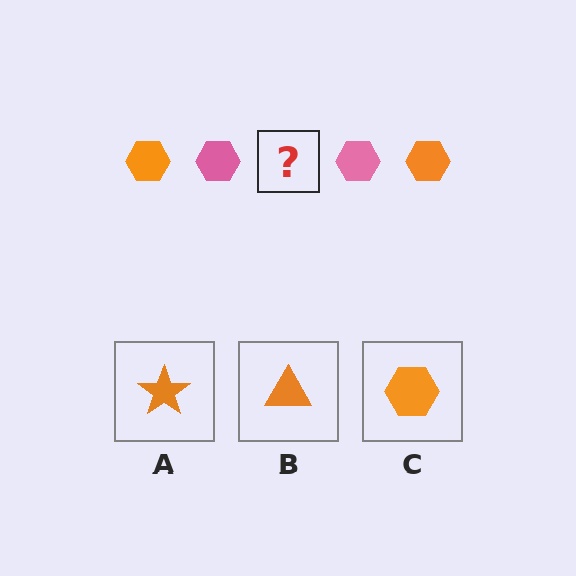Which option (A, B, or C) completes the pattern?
C.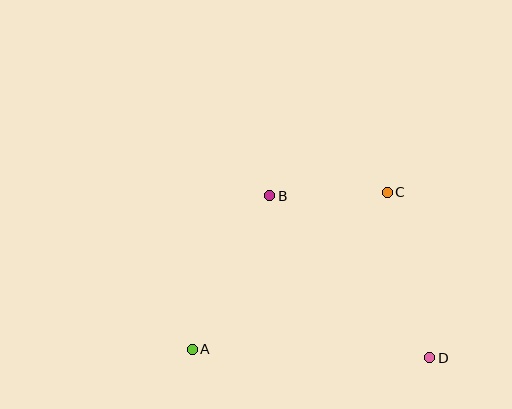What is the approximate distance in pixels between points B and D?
The distance between B and D is approximately 228 pixels.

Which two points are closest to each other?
Points B and C are closest to each other.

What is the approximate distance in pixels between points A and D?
The distance between A and D is approximately 238 pixels.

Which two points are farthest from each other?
Points A and C are farthest from each other.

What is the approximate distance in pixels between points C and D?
The distance between C and D is approximately 171 pixels.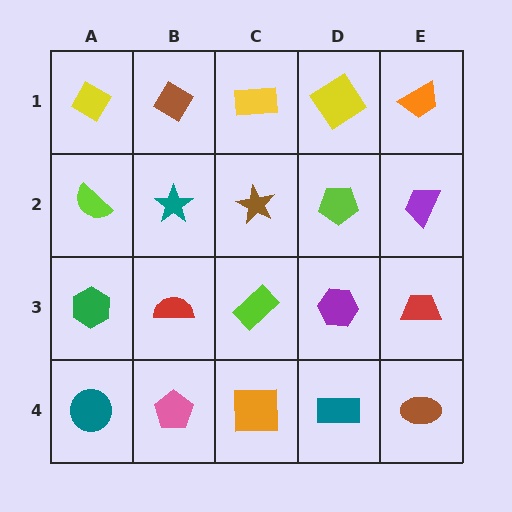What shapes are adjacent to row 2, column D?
A yellow diamond (row 1, column D), a purple hexagon (row 3, column D), a brown star (row 2, column C), a purple trapezoid (row 2, column E).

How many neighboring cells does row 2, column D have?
4.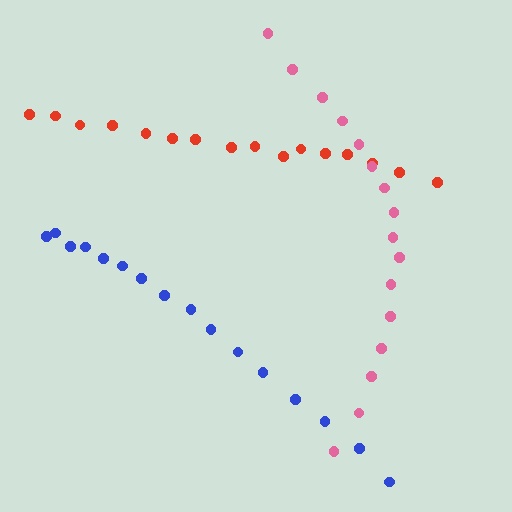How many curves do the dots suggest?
There are 3 distinct paths.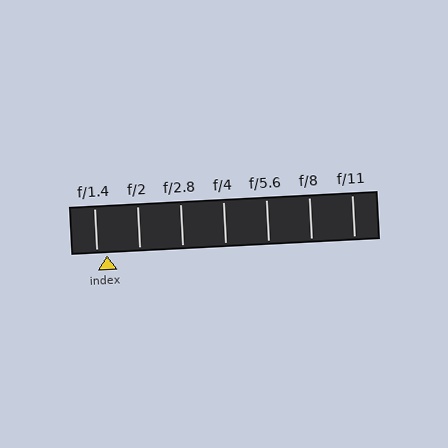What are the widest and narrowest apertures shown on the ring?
The widest aperture shown is f/1.4 and the narrowest is f/11.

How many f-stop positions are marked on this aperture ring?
There are 7 f-stop positions marked.